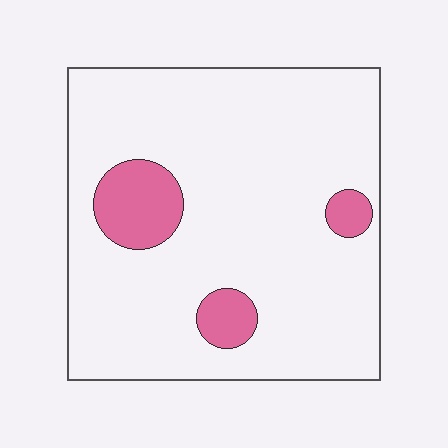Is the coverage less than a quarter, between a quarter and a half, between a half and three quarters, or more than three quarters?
Less than a quarter.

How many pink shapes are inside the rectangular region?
3.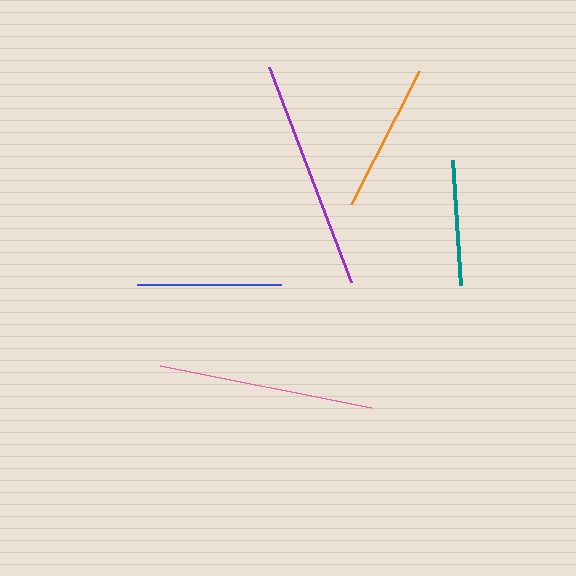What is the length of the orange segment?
The orange segment is approximately 150 pixels long.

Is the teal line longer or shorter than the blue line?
The blue line is longer than the teal line.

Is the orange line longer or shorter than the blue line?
The orange line is longer than the blue line.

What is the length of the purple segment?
The purple segment is approximately 230 pixels long.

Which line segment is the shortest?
The teal line is the shortest at approximately 125 pixels.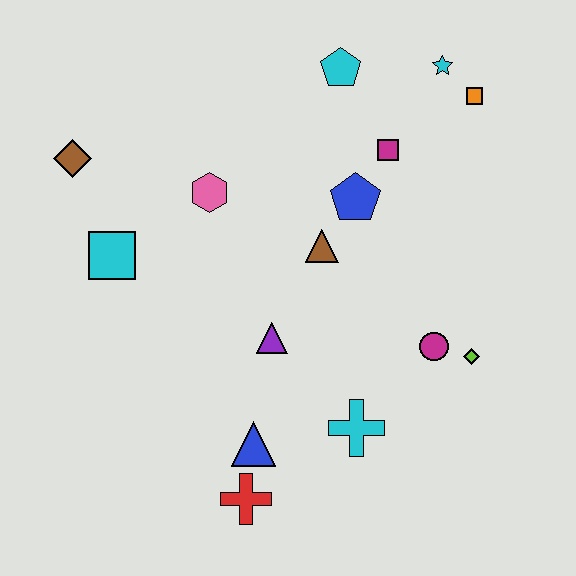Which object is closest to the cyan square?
The brown diamond is closest to the cyan square.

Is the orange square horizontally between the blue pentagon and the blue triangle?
No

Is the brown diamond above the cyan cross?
Yes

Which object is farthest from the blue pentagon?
The red cross is farthest from the blue pentagon.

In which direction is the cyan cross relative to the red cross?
The cyan cross is to the right of the red cross.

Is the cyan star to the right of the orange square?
No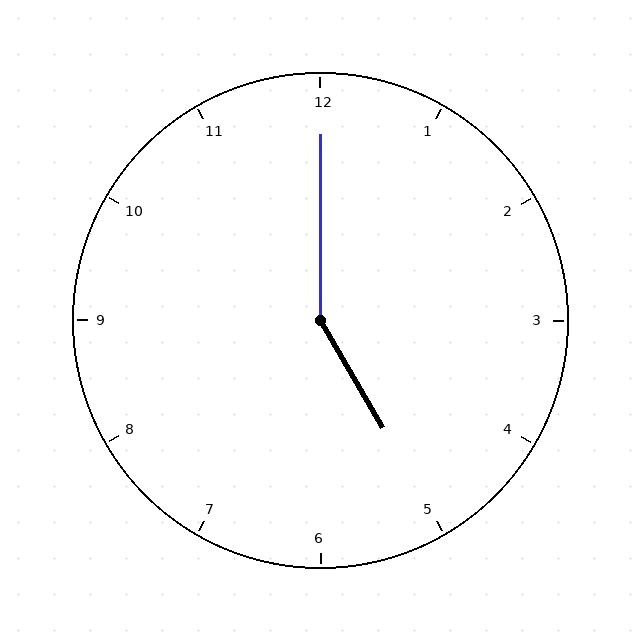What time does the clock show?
5:00.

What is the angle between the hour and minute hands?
Approximately 150 degrees.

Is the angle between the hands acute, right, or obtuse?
It is obtuse.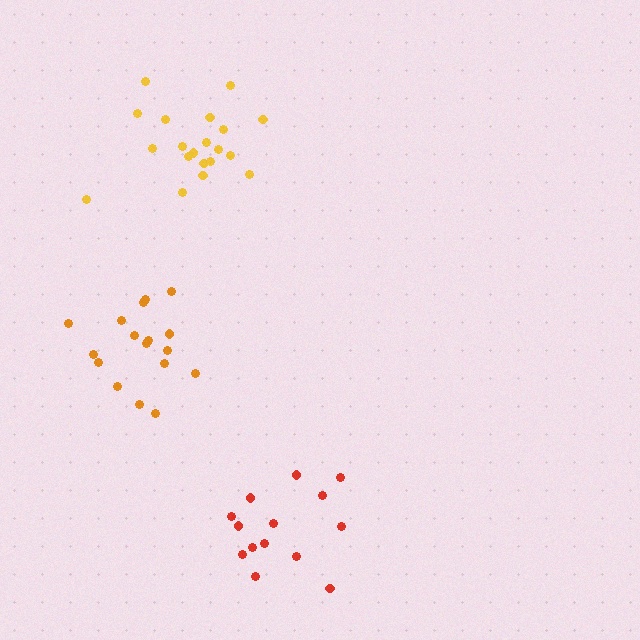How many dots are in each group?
Group 1: 20 dots, Group 2: 14 dots, Group 3: 17 dots (51 total).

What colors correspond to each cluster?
The clusters are colored: yellow, red, orange.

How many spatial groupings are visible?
There are 3 spatial groupings.